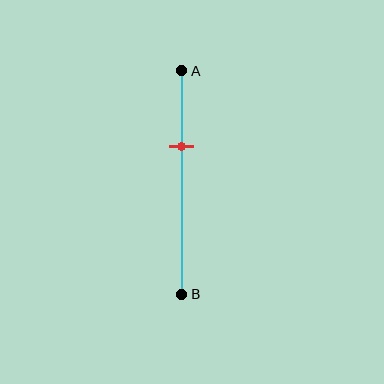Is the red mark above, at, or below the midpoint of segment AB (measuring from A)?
The red mark is above the midpoint of segment AB.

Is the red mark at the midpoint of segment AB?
No, the mark is at about 35% from A, not at the 50% midpoint.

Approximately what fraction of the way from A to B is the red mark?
The red mark is approximately 35% of the way from A to B.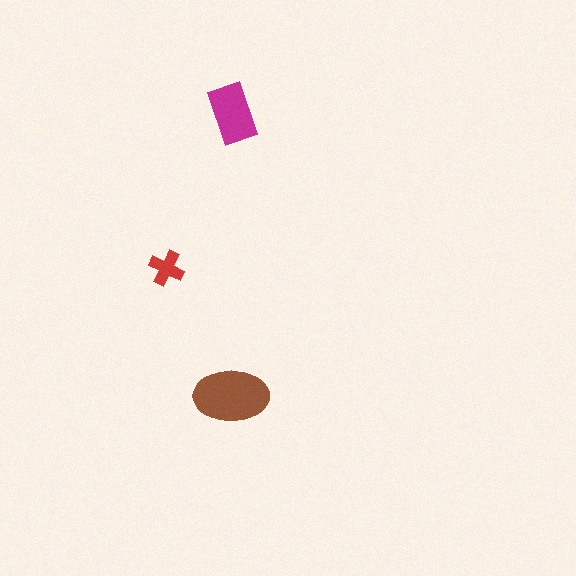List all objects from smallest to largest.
The red cross, the magenta rectangle, the brown ellipse.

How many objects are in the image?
There are 3 objects in the image.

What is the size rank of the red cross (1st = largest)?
3rd.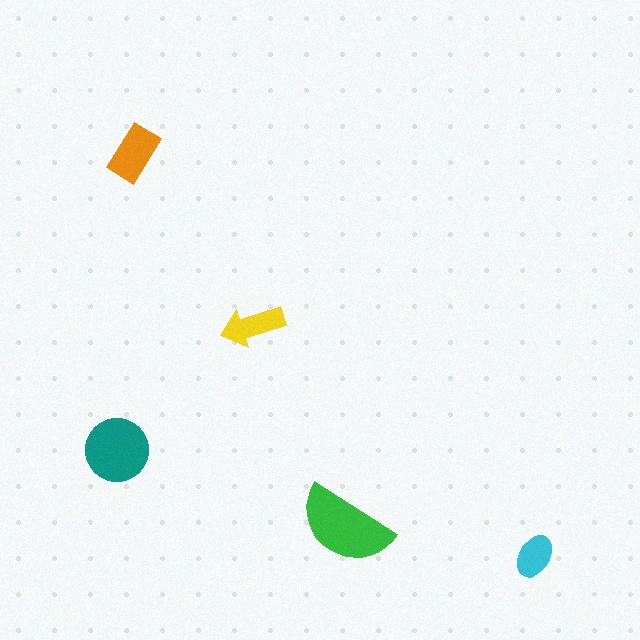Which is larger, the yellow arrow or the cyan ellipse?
The yellow arrow.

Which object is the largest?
The green semicircle.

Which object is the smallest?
The cyan ellipse.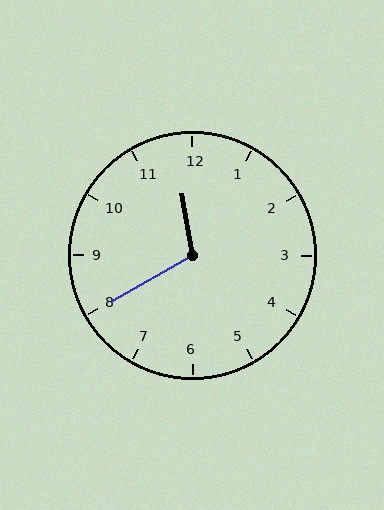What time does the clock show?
11:40.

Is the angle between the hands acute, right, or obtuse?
It is obtuse.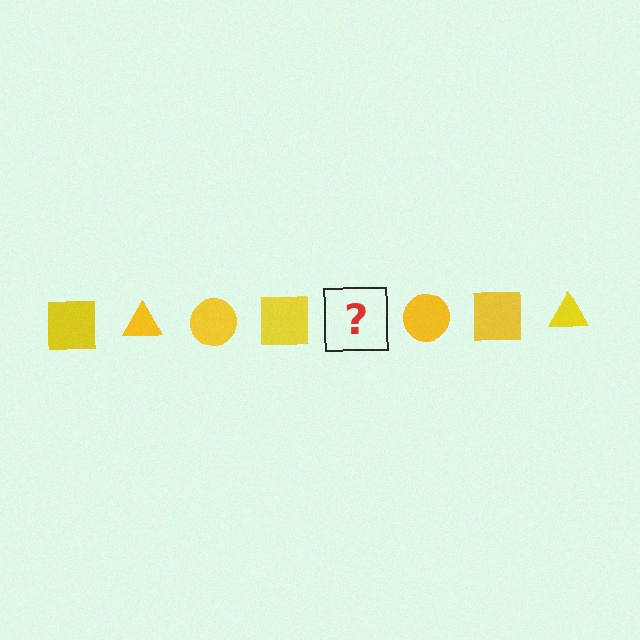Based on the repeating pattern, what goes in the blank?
The blank should be a yellow triangle.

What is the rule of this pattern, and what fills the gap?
The rule is that the pattern cycles through square, triangle, circle shapes in yellow. The gap should be filled with a yellow triangle.